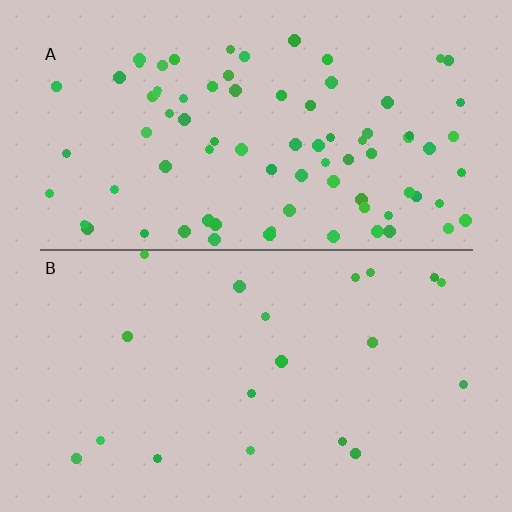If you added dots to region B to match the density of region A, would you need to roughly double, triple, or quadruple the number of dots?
Approximately quadruple.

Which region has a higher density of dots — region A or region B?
A (the top).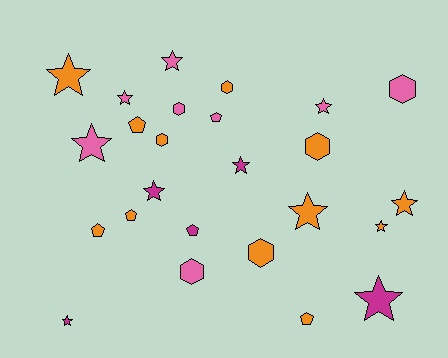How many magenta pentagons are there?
There is 1 magenta pentagon.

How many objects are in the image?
There are 25 objects.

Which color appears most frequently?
Orange, with 12 objects.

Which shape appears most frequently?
Star, with 12 objects.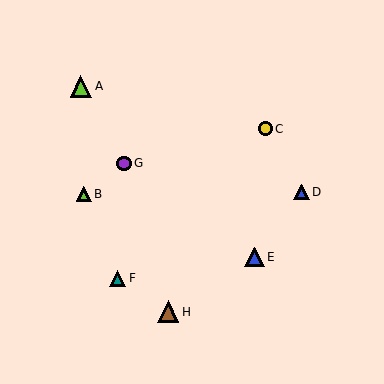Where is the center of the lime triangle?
The center of the lime triangle is at (81, 86).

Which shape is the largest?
The lime triangle (labeled A) is the largest.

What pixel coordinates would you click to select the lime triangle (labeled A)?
Click at (81, 86) to select the lime triangle A.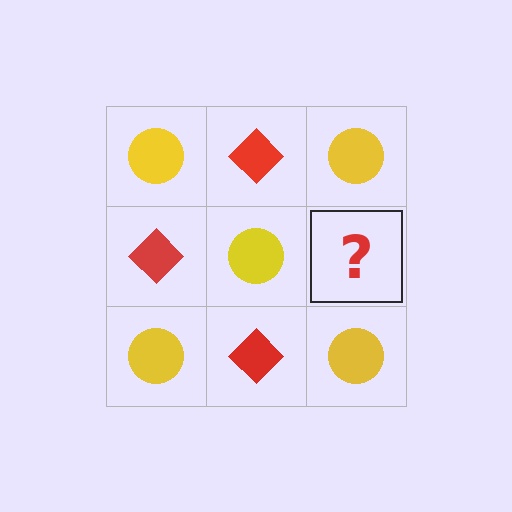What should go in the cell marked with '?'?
The missing cell should contain a red diamond.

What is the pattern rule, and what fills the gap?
The rule is that it alternates yellow circle and red diamond in a checkerboard pattern. The gap should be filled with a red diamond.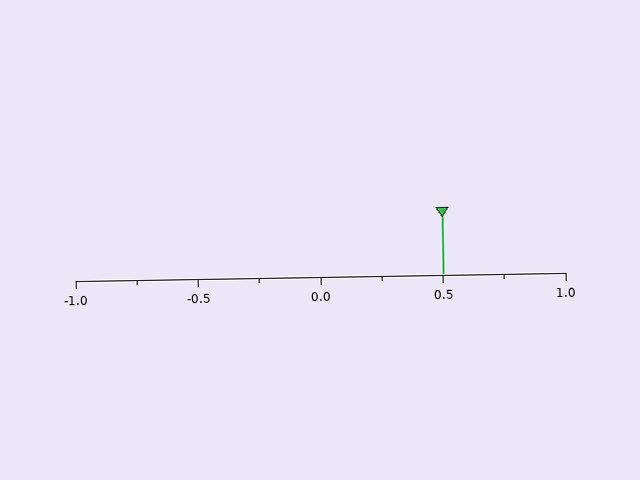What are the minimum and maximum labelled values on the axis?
The axis runs from -1.0 to 1.0.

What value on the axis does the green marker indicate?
The marker indicates approximately 0.5.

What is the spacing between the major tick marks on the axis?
The major ticks are spaced 0.5 apart.